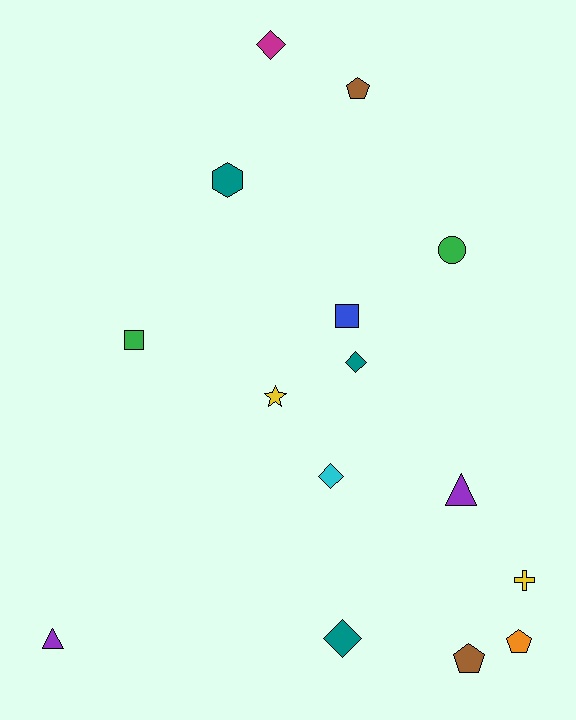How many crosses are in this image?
There is 1 cross.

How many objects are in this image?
There are 15 objects.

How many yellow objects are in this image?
There are 2 yellow objects.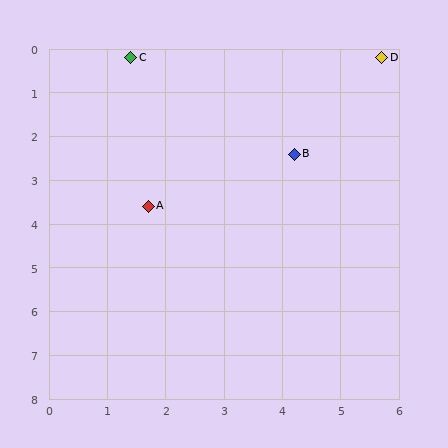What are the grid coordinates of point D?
Point D is at approximately (5.7, 0.2).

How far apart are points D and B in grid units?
Points D and B are about 2.7 grid units apart.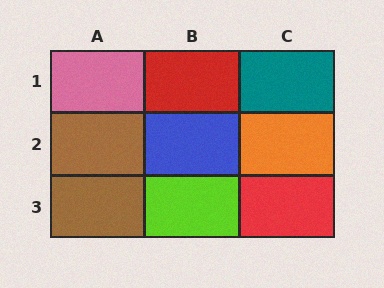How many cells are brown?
2 cells are brown.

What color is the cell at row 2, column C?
Orange.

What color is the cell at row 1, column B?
Red.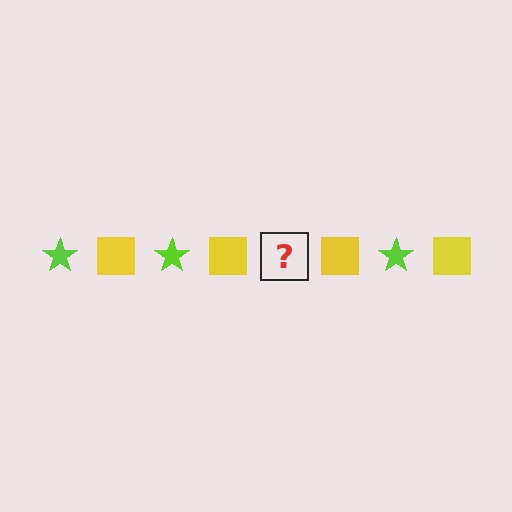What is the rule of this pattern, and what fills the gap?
The rule is that the pattern alternates between lime star and yellow square. The gap should be filled with a lime star.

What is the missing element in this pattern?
The missing element is a lime star.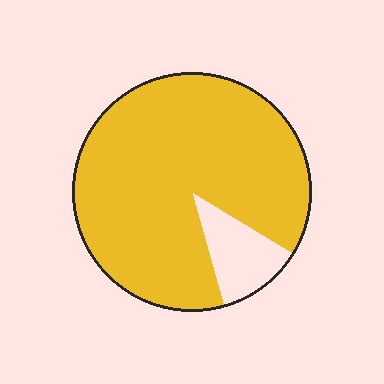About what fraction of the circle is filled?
About seven eighths (7/8).